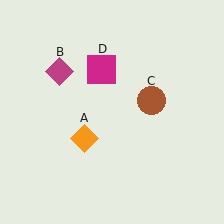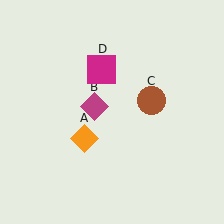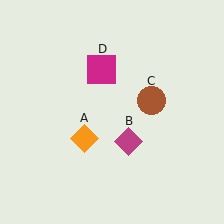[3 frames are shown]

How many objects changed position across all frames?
1 object changed position: magenta diamond (object B).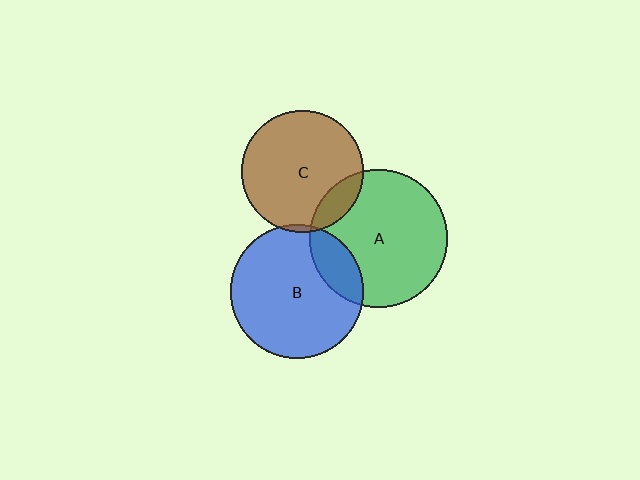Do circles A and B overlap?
Yes.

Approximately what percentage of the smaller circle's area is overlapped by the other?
Approximately 20%.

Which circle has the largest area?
Circle A (green).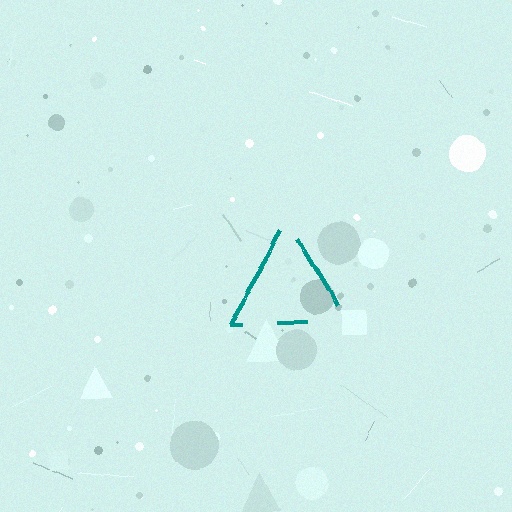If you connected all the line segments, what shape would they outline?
They would outline a triangle.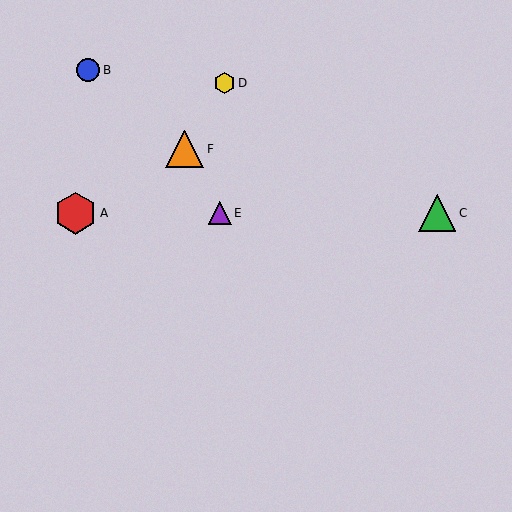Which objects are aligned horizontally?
Objects A, C, E are aligned horizontally.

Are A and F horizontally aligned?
No, A is at y≈213 and F is at y≈149.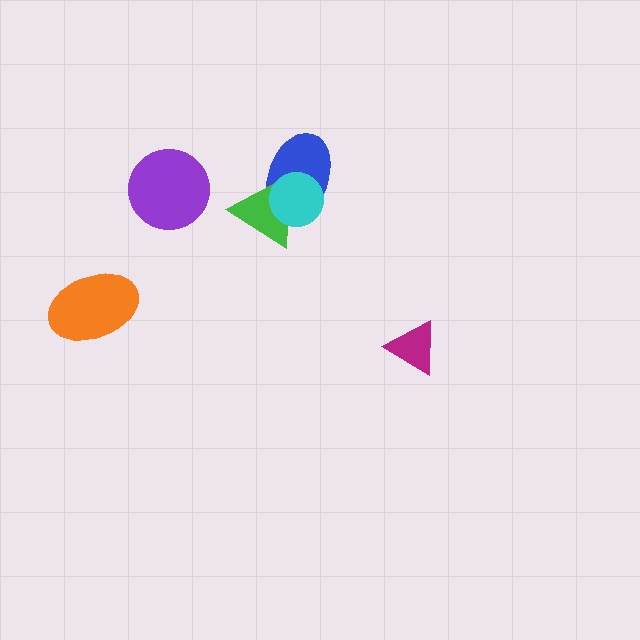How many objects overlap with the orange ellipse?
0 objects overlap with the orange ellipse.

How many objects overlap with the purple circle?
0 objects overlap with the purple circle.